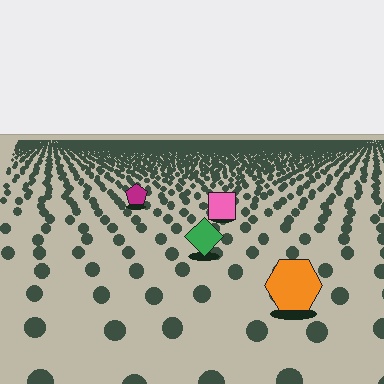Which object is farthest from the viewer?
The magenta pentagon is farthest from the viewer. It appears smaller and the ground texture around it is denser.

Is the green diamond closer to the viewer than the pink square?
Yes. The green diamond is closer — you can tell from the texture gradient: the ground texture is coarser near it.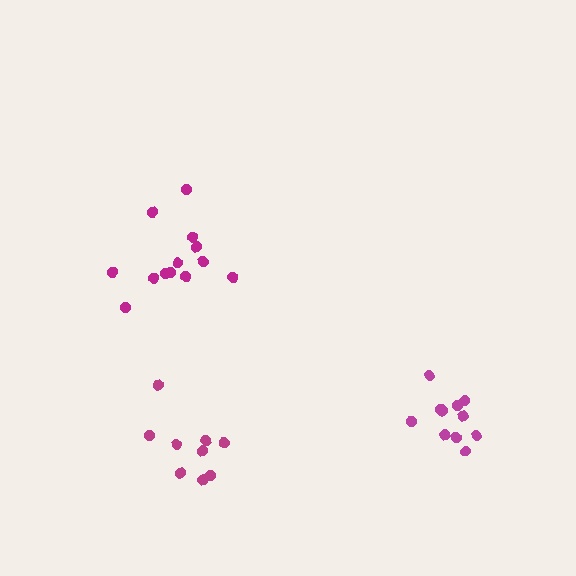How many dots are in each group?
Group 1: 11 dots, Group 2: 13 dots, Group 3: 9 dots (33 total).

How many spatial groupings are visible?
There are 3 spatial groupings.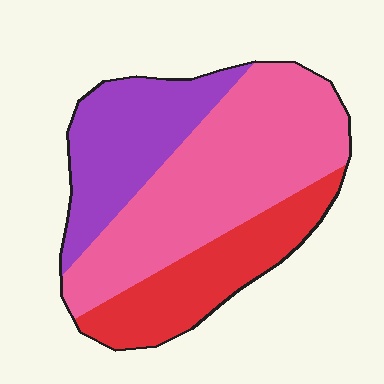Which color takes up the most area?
Pink, at roughly 50%.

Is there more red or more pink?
Pink.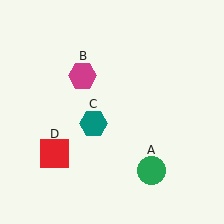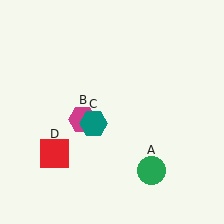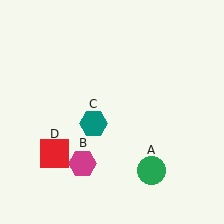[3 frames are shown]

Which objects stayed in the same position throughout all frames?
Green circle (object A) and teal hexagon (object C) and red square (object D) remained stationary.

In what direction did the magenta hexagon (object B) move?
The magenta hexagon (object B) moved down.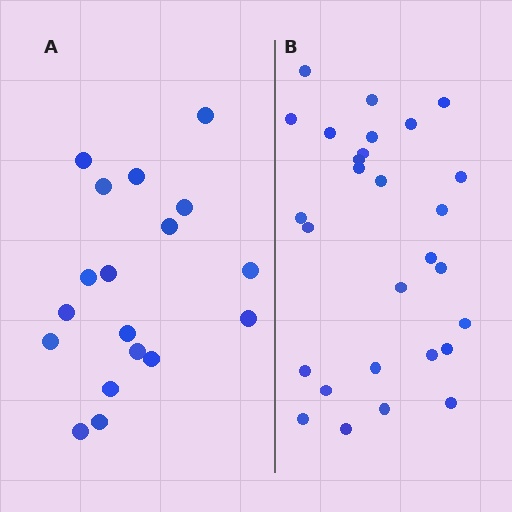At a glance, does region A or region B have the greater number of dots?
Region B (the right region) has more dots.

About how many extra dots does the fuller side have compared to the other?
Region B has roughly 10 or so more dots than region A.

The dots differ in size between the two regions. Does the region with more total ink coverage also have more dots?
No. Region A has more total ink coverage because its dots are larger, but region B actually contains more individual dots. Total area can be misleading — the number of items is what matters here.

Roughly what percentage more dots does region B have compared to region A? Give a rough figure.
About 55% more.